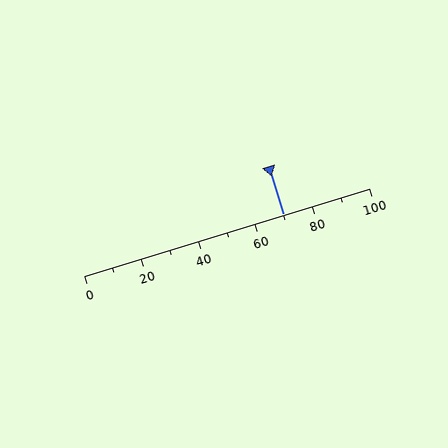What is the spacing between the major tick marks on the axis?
The major ticks are spaced 20 apart.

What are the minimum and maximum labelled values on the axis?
The axis runs from 0 to 100.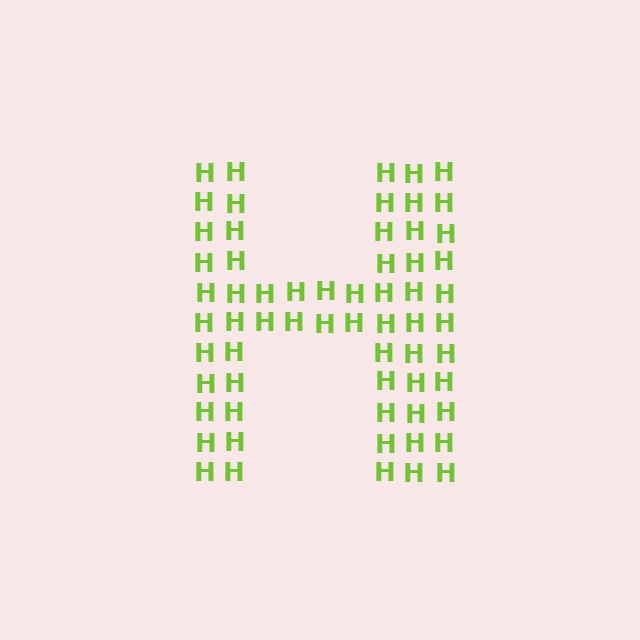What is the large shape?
The large shape is the letter H.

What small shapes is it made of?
It is made of small letter H's.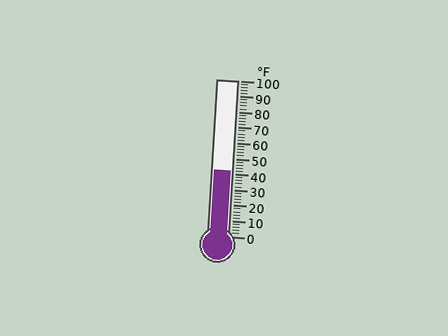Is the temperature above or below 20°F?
The temperature is above 20°F.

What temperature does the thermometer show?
The thermometer shows approximately 42°F.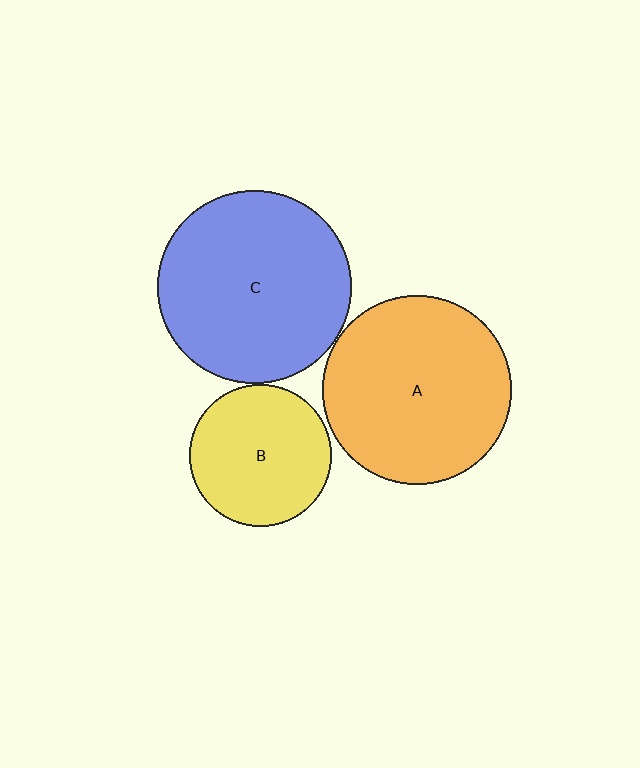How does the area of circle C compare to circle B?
Approximately 1.8 times.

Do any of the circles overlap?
No, none of the circles overlap.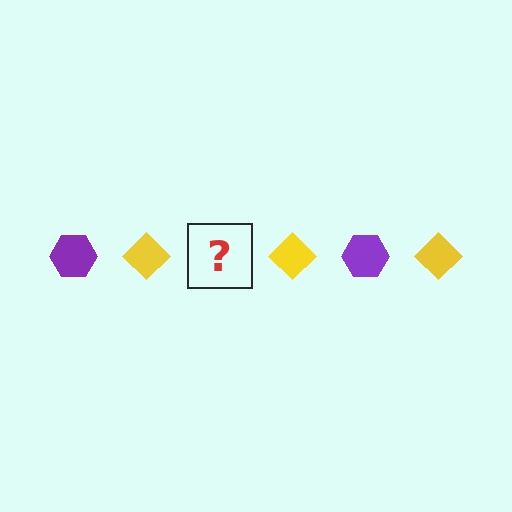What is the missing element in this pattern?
The missing element is a purple hexagon.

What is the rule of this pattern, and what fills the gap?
The rule is that the pattern alternates between purple hexagon and yellow diamond. The gap should be filled with a purple hexagon.